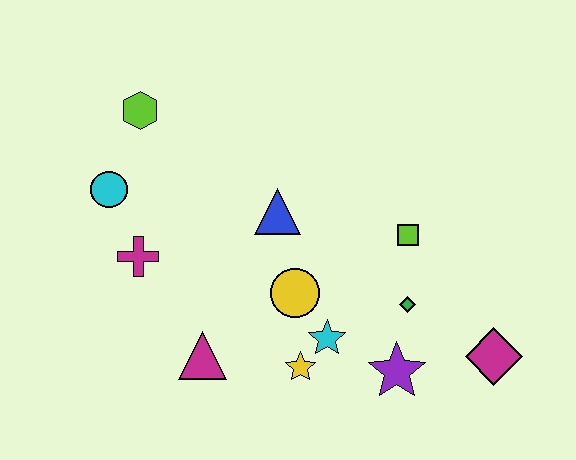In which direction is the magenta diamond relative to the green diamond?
The magenta diamond is to the right of the green diamond.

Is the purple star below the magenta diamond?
Yes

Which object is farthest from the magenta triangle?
The magenta diamond is farthest from the magenta triangle.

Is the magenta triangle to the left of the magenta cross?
No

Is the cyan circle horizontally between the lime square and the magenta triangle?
No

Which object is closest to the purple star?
The green diamond is closest to the purple star.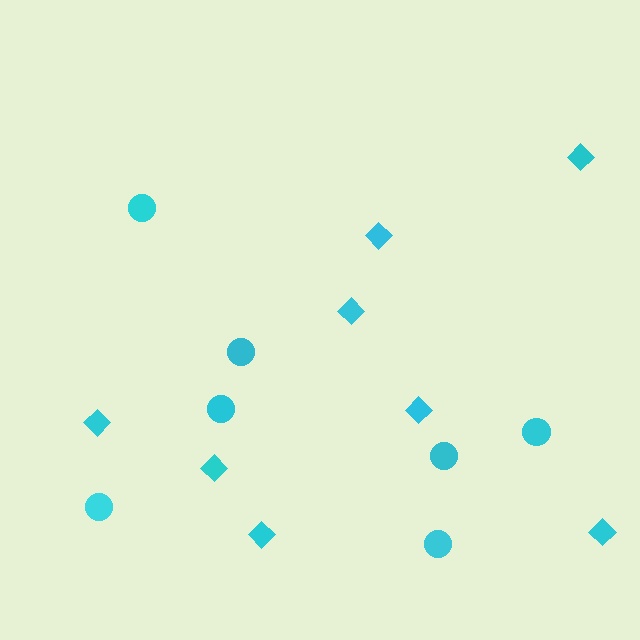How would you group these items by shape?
There are 2 groups: one group of diamonds (8) and one group of circles (7).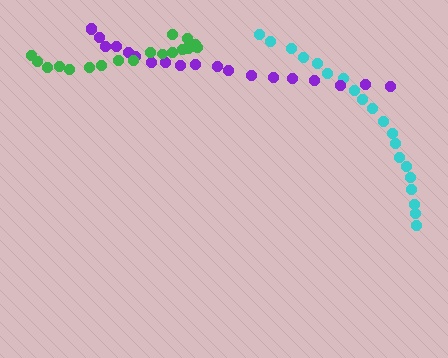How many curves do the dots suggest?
There are 3 distinct paths.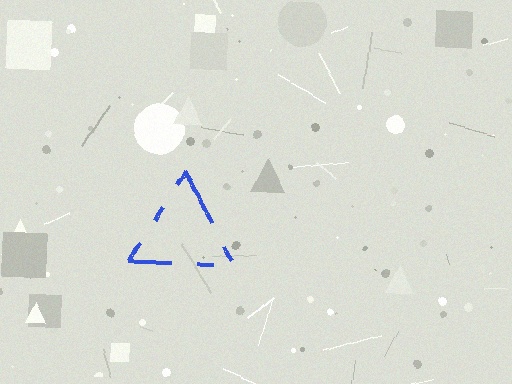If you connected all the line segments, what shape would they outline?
They would outline a triangle.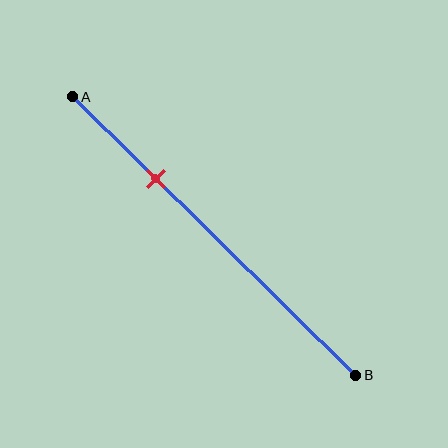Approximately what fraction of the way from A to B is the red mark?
The red mark is approximately 30% of the way from A to B.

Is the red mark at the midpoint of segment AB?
No, the mark is at about 30% from A, not at the 50% midpoint.